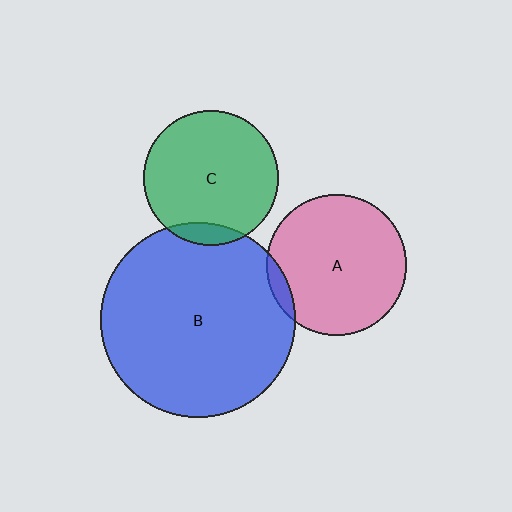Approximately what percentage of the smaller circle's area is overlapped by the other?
Approximately 10%.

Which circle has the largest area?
Circle B (blue).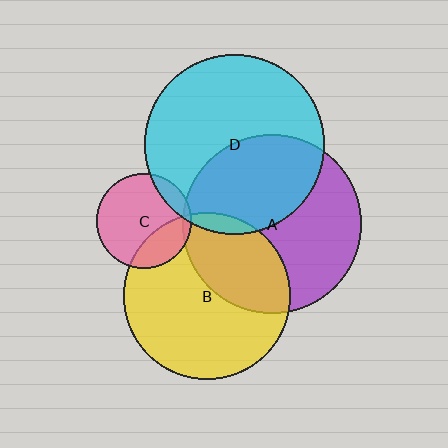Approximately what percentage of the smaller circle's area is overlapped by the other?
Approximately 35%.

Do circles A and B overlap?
Yes.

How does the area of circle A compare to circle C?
Approximately 3.6 times.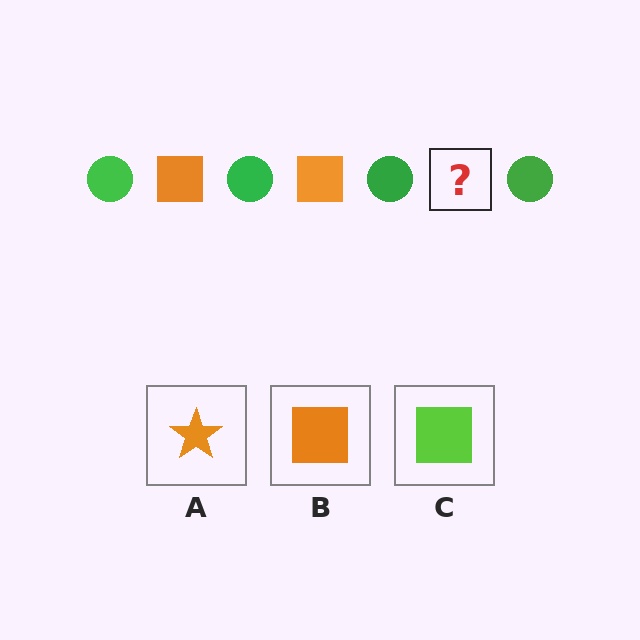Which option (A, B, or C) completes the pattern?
B.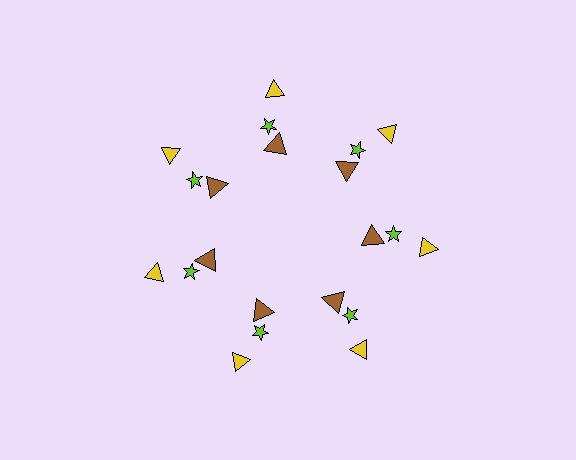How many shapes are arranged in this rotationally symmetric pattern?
There are 21 shapes, arranged in 7 groups of 3.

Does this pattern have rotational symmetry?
Yes, this pattern has 7-fold rotational symmetry. It looks the same after rotating 51 degrees around the center.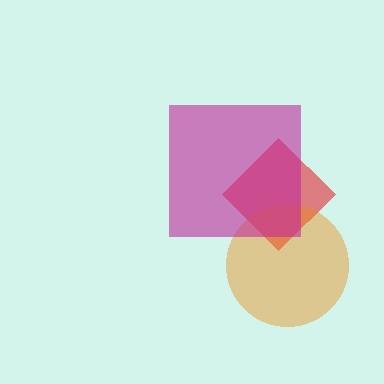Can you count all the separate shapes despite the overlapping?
Yes, there are 3 separate shapes.